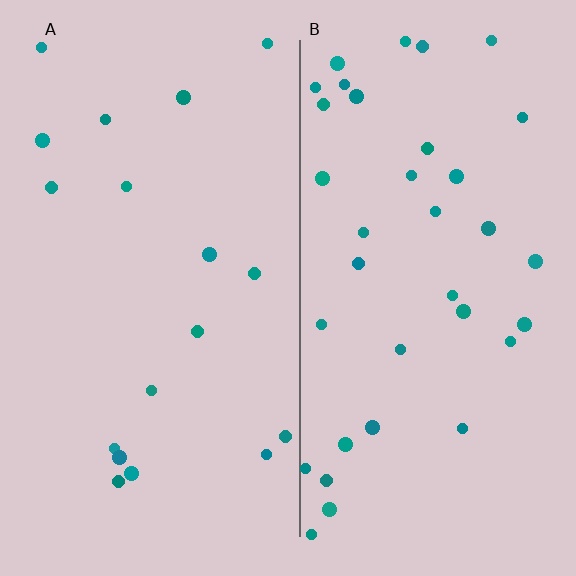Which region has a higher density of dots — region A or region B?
B (the right).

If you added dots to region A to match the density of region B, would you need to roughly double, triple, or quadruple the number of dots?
Approximately double.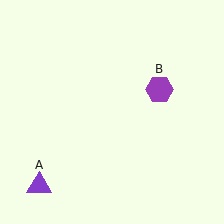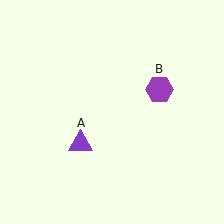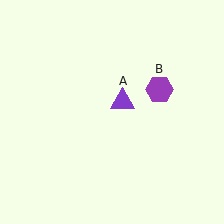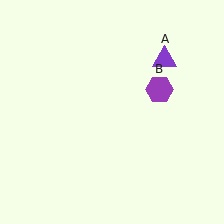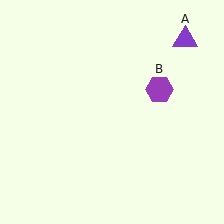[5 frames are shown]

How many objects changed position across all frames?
1 object changed position: purple triangle (object A).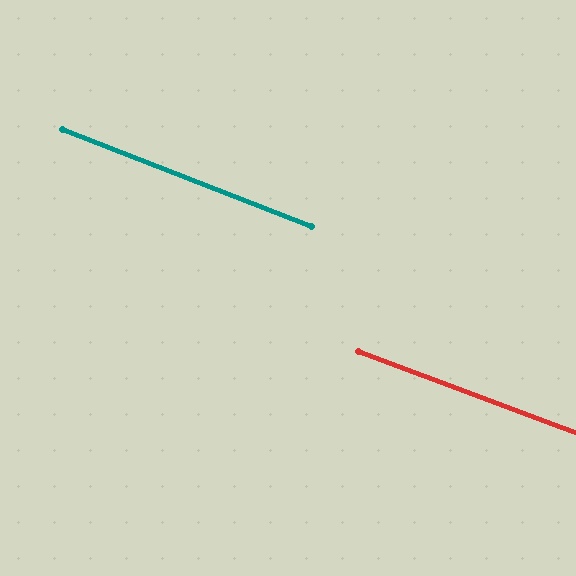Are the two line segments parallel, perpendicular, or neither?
Parallel — their directions differ by only 0.7°.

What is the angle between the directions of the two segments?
Approximately 1 degree.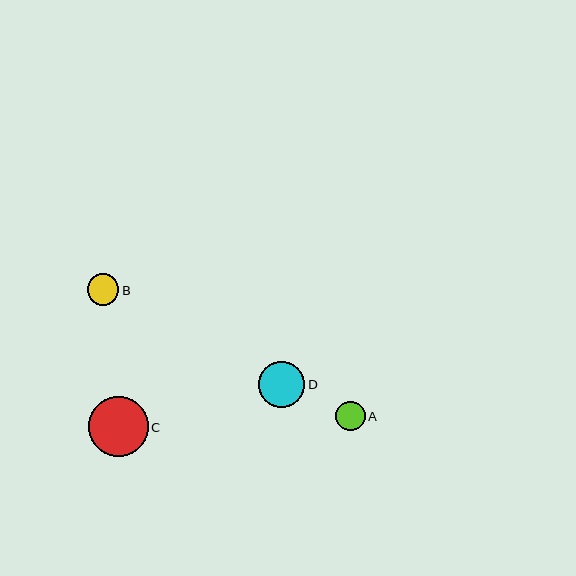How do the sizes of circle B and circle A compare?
Circle B and circle A are approximately the same size.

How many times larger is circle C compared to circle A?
Circle C is approximately 2.0 times the size of circle A.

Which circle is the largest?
Circle C is the largest with a size of approximately 60 pixels.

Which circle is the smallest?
Circle A is the smallest with a size of approximately 29 pixels.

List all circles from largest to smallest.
From largest to smallest: C, D, B, A.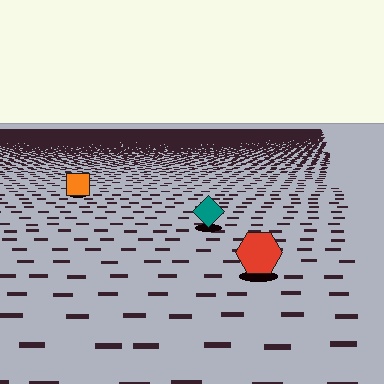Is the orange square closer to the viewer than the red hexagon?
No. The red hexagon is closer — you can tell from the texture gradient: the ground texture is coarser near it.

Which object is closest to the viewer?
The red hexagon is closest. The texture marks near it are larger and more spread out.